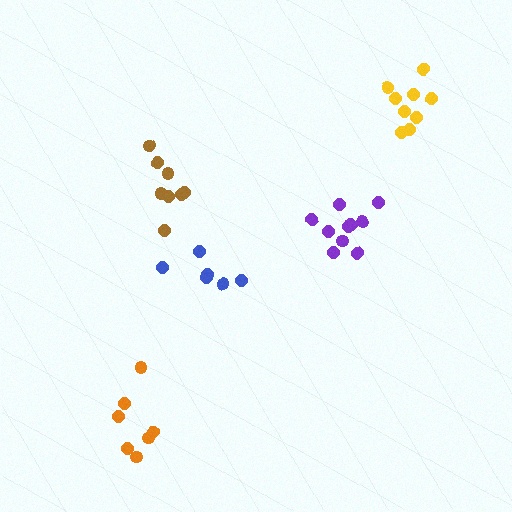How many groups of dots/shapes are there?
There are 5 groups.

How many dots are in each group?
Group 1: 9 dots, Group 2: 6 dots, Group 3: 8 dots, Group 4: 10 dots, Group 5: 7 dots (40 total).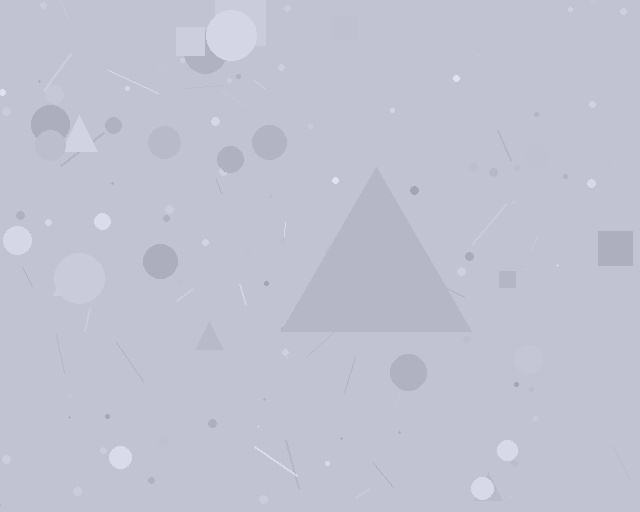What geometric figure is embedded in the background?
A triangle is embedded in the background.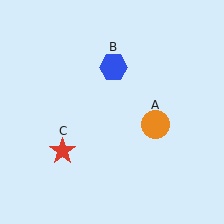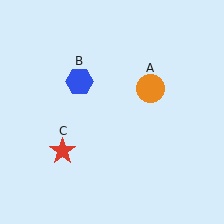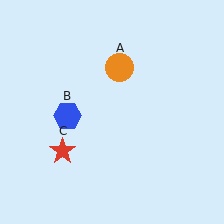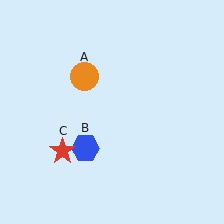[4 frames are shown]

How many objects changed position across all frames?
2 objects changed position: orange circle (object A), blue hexagon (object B).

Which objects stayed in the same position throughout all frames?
Red star (object C) remained stationary.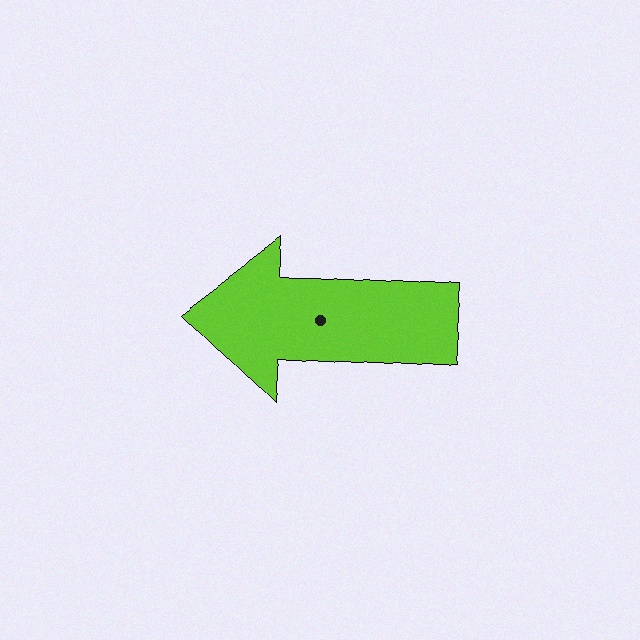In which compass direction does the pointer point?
West.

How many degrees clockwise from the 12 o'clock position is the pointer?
Approximately 274 degrees.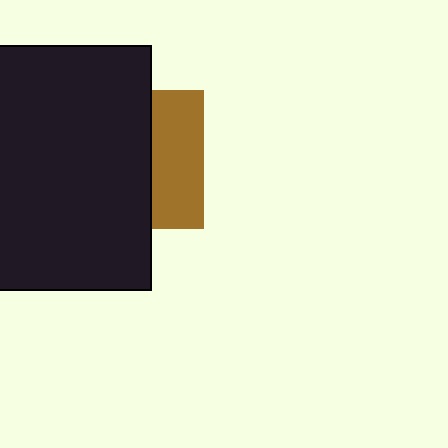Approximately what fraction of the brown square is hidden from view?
Roughly 62% of the brown square is hidden behind the black rectangle.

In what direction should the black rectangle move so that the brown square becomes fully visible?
The black rectangle should move left. That is the shortest direction to clear the overlap and leave the brown square fully visible.